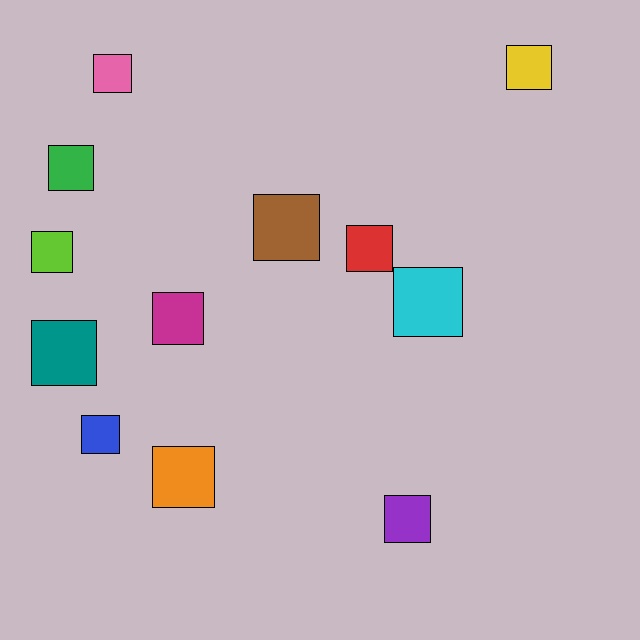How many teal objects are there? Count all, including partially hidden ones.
There is 1 teal object.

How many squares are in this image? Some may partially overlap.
There are 12 squares.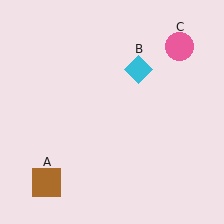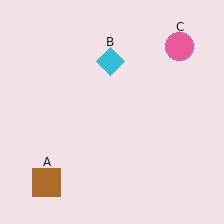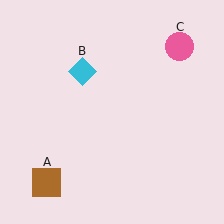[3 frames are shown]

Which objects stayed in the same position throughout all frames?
Brown square (object A) and pink circle (object C) remained stationary.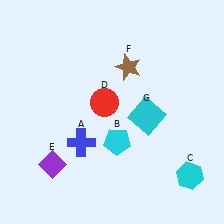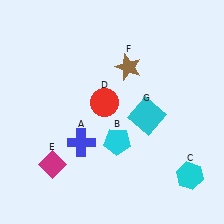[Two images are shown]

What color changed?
The diamond (E) changed from purple in Image 1 to magenta in Image 2.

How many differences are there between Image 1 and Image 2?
There is 1 difference between the two images.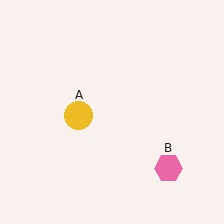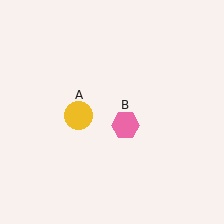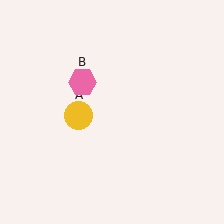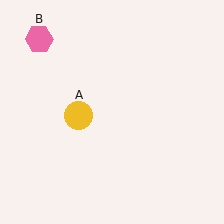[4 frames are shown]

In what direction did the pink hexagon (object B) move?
The pink hexagon (object B) moved up and to the left.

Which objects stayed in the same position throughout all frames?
Yellow circle (object A) remained stationary.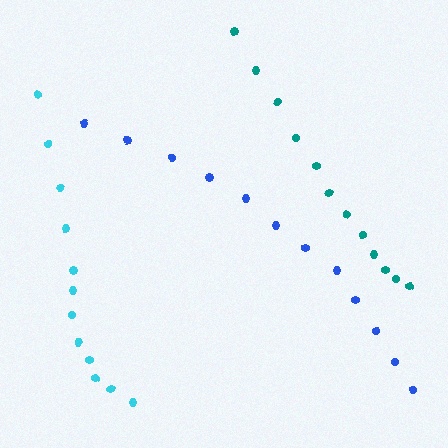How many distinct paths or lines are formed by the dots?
There are 3 distinct paths.